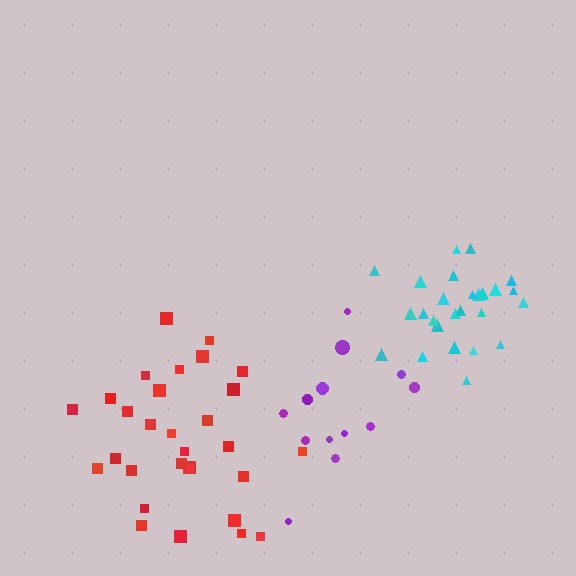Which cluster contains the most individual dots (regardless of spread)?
Red (30).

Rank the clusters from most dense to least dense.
cyan, red, purple.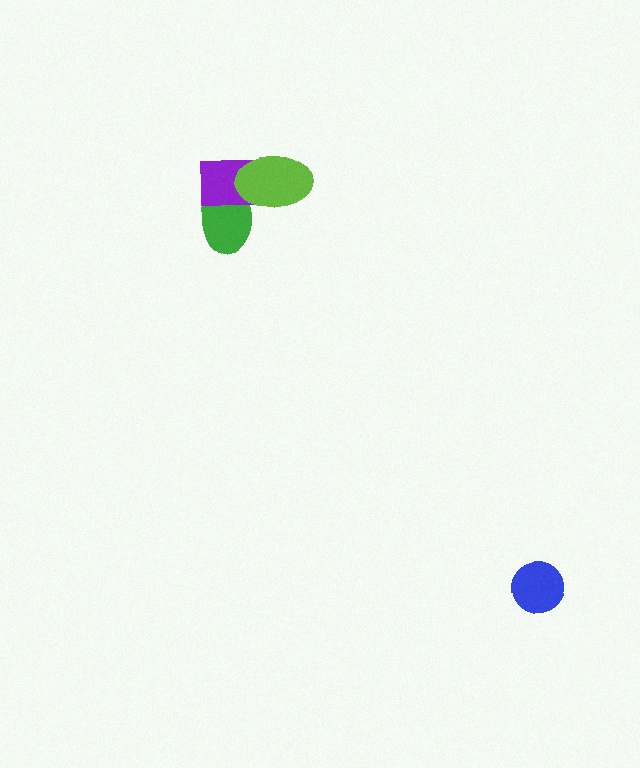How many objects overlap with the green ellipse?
2 objects overlap with the green ellipse.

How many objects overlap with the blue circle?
0 objects overlap with the blue circle.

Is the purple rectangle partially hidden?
Yes, it is partially covered by another shape.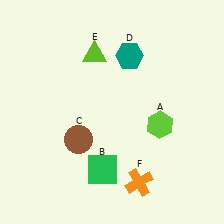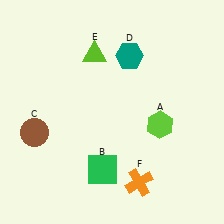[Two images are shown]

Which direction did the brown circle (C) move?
The brown circle (C) moved left.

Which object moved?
The brown circle (C) moved left.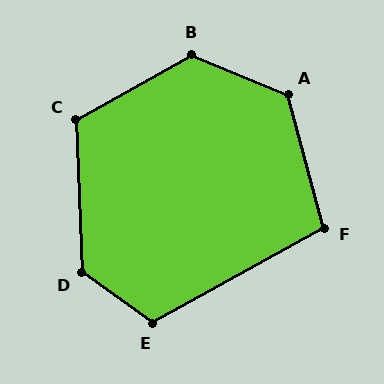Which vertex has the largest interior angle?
B, at approximately 129 degrees.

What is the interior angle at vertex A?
Approximately 127 degrees (obtuse).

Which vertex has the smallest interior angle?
F, at approximately 104 degrees.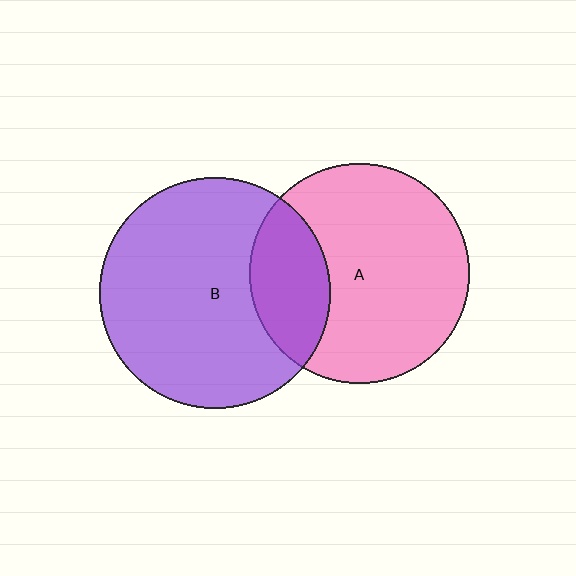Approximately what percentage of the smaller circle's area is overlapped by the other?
Approximately 25%.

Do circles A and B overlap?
Yes.